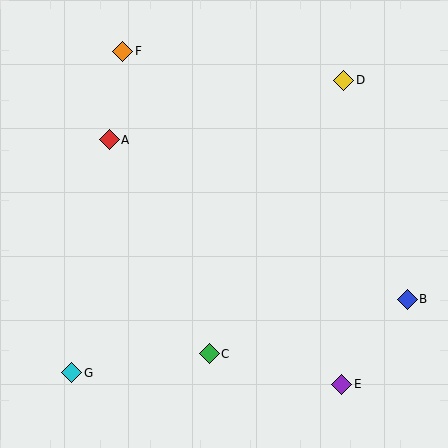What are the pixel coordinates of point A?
Point A is at (109, 140).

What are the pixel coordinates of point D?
Point D is at (344, 80).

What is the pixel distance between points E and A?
The distance between E and A is 337 pixels.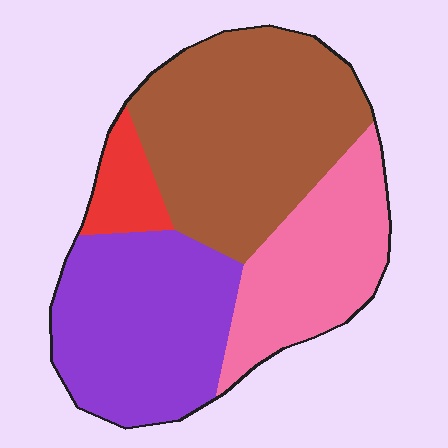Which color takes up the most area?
Brown, at roughly 40%.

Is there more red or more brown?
Brown.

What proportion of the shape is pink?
Pink takes up between a sixth and a third of the shape.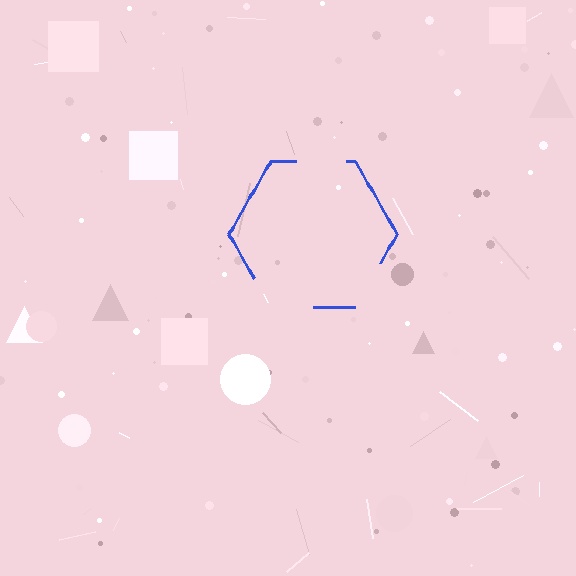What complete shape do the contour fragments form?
The contour fragments form a hexagon.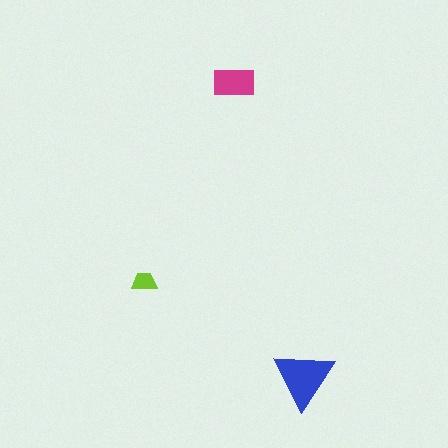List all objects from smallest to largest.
The lime trapezoid, the magenta rectangle, the blue triangle.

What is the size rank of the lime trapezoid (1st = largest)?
3rd.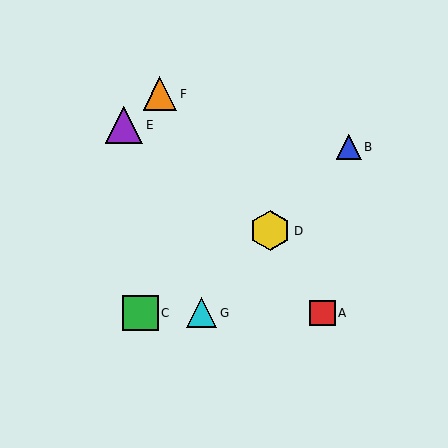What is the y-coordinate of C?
Object C is at y≈313.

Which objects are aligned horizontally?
Objects A, C, G are aligned horizontally.